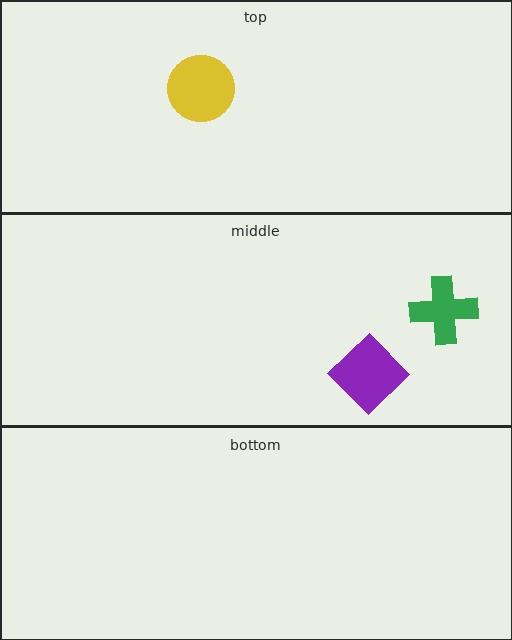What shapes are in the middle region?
The green cross, the purple diamond.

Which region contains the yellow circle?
The top region.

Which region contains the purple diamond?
The middle region.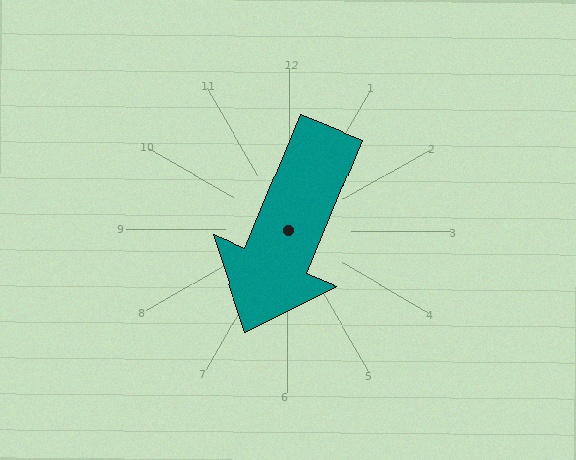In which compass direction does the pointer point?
South.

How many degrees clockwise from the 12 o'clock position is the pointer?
Approximately 202 degrees.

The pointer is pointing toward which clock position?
Roughly 7 o'clock.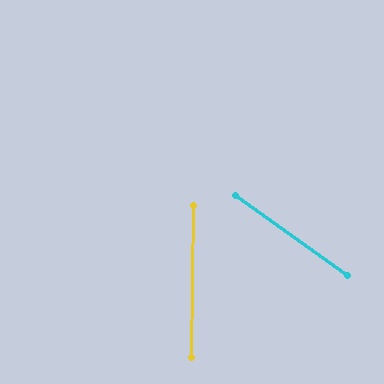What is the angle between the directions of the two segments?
Approximately 55 degrees.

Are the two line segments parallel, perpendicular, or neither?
Neither parallel nor perpendicular — they differ by about 55°.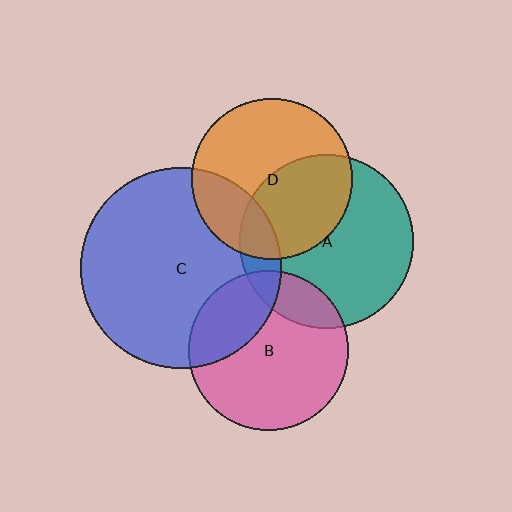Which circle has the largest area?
Circle C (blue).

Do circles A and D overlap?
Yes.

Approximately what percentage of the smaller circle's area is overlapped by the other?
Approximately 45%.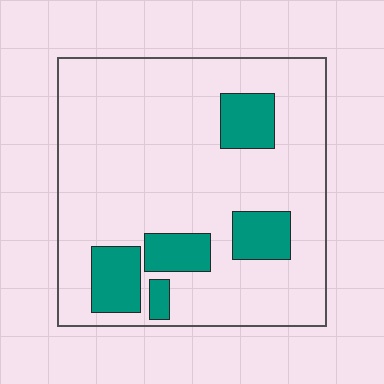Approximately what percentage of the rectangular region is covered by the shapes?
Approximately 20%.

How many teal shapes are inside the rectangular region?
5.